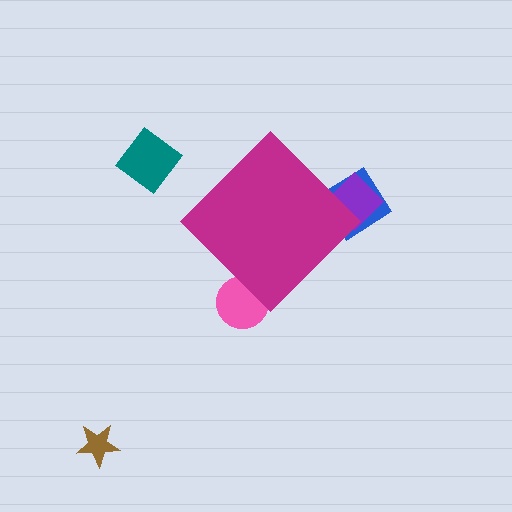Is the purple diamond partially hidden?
Yes, the purple diamond is partially hidden behind the magenta diamond.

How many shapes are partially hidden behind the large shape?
3 shapes are partially hidden.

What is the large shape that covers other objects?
A magenta diamond.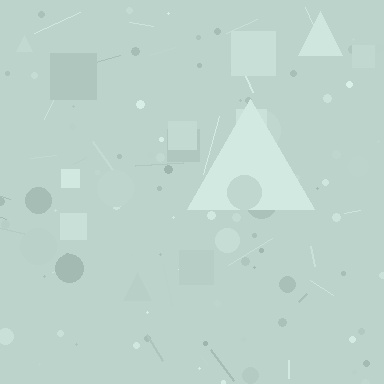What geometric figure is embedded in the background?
A triangle is embedded in the background.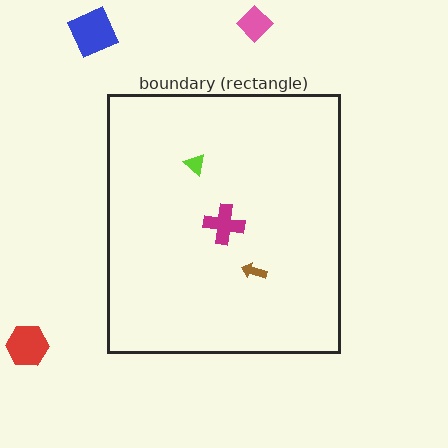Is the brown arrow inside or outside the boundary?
Inside.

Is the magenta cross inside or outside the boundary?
Inside.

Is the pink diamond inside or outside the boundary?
Outside.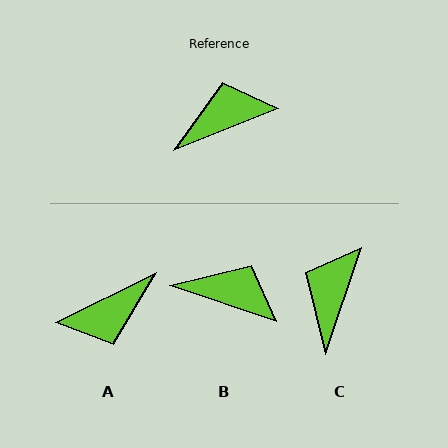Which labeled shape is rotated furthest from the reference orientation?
A, about 176 degrees away.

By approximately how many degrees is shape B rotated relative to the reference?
Approximately 41 degrees clockwise.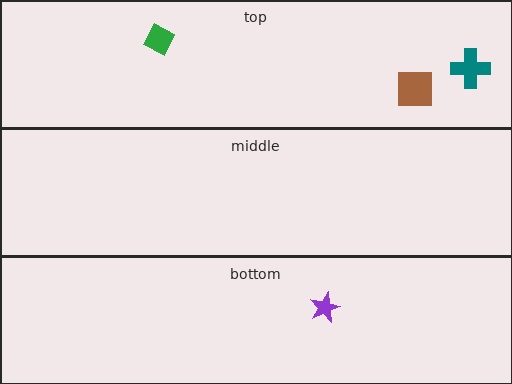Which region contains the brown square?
The top region.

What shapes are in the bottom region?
The purple star.